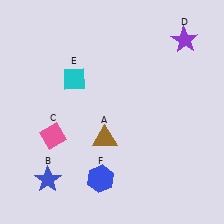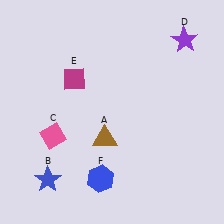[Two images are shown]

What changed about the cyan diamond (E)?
In Image 1, E is cyan. In Image 2, it changed to magenta.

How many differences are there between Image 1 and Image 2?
There is 1 difference between the two images.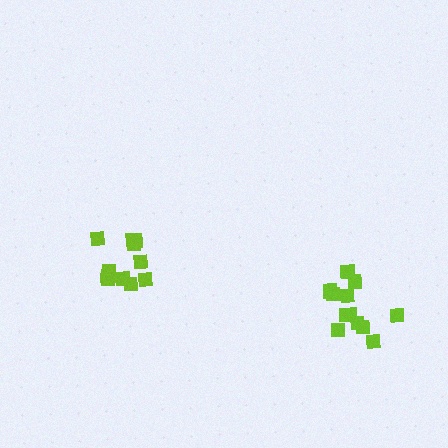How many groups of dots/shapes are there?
There are 2 groups.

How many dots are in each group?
Group 1: 12 dots, Group 2: 11 dots (23 total).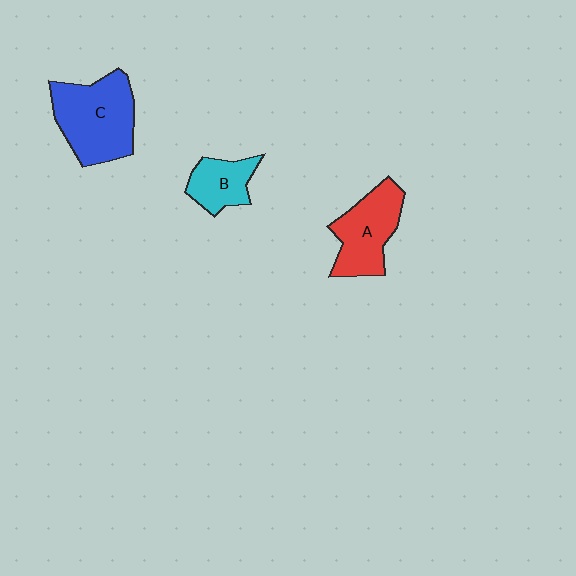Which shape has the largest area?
Shape C (blue).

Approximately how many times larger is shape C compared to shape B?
Approximately 2.0 times.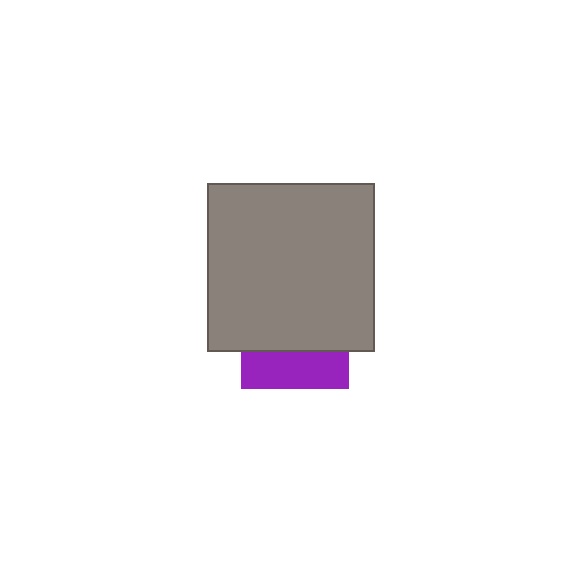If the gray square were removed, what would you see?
You would see the complete purple square.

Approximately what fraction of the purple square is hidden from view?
Roughly 65% of the purple square is hidden behind the gray square.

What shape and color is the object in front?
The object in front is a gray square.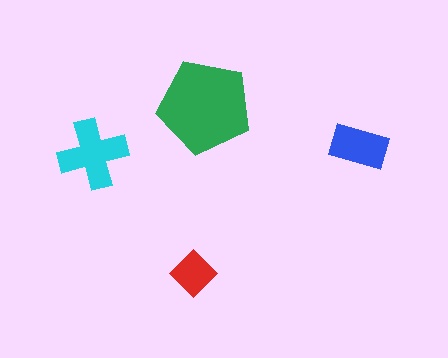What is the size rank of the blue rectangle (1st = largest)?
3rd.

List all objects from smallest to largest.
The red diamond, the blue rectangle, the cyan cross, the green pentagon.